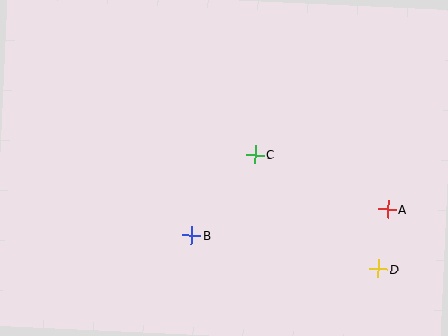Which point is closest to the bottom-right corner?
Point D is closest to the bottom-right corner.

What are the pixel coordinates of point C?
Point C is at (255, 155).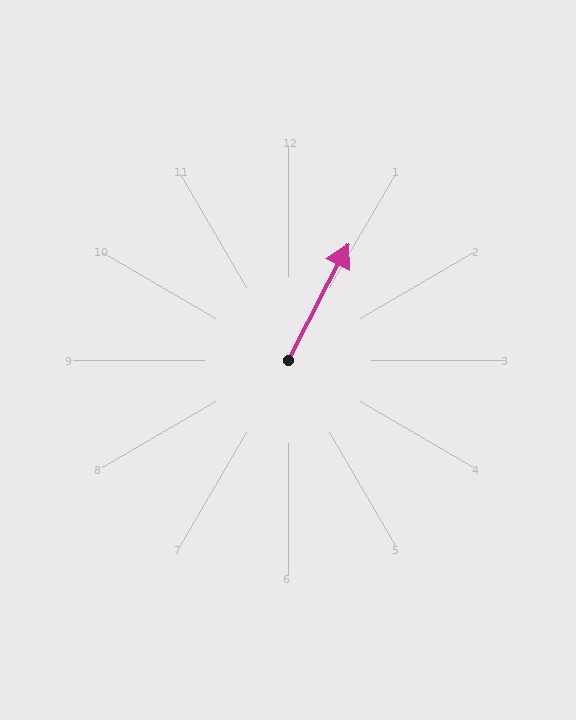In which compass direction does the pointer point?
Northeast.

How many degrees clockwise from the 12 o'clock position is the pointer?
Approximately 27 degrees.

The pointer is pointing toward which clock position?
Roughly 1 o'clock.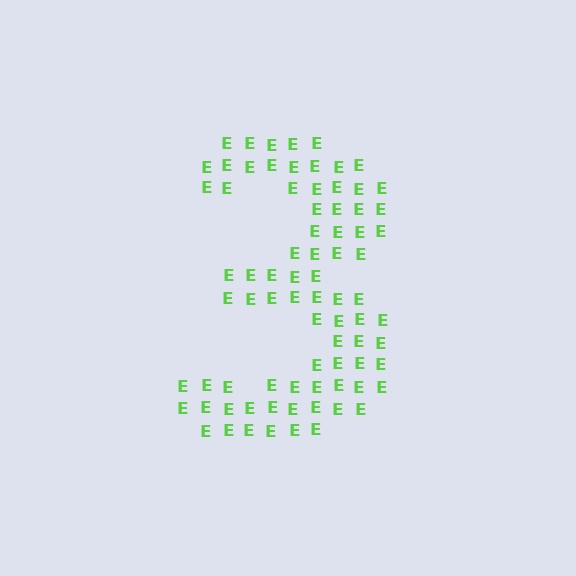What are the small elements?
The small elements are letter E's.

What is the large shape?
The large shape is the digit 3.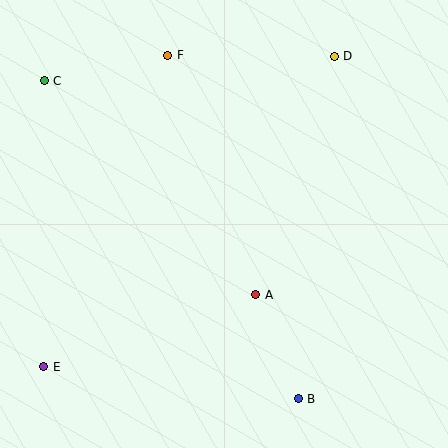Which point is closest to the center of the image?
Point A at (256, 295) is closest to the center.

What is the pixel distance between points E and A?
The distance between E and A is 224 pixels.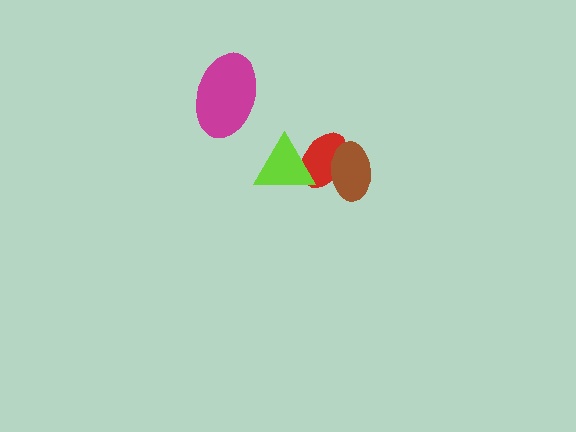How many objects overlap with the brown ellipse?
1 object overlaps with the brown ellipse.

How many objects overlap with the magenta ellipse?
0 objects overlap with the magenta ellipse.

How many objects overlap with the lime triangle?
1 object overlaps with the lime triangle.